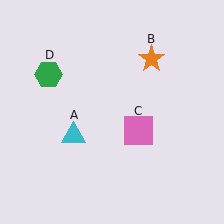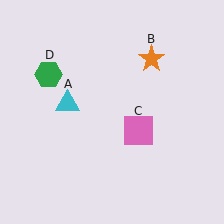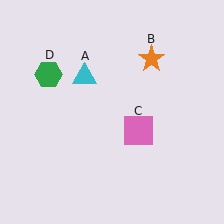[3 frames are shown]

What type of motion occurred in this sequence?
The cyan triangle (object A) rotated clockwise around the center of the scene.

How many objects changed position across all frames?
1 object changed position: cyan triangle (object A).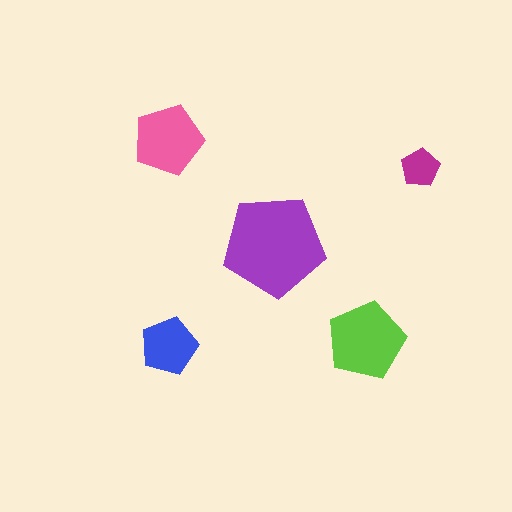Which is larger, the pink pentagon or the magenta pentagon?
The pink one.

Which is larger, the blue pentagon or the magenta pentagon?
The blue one.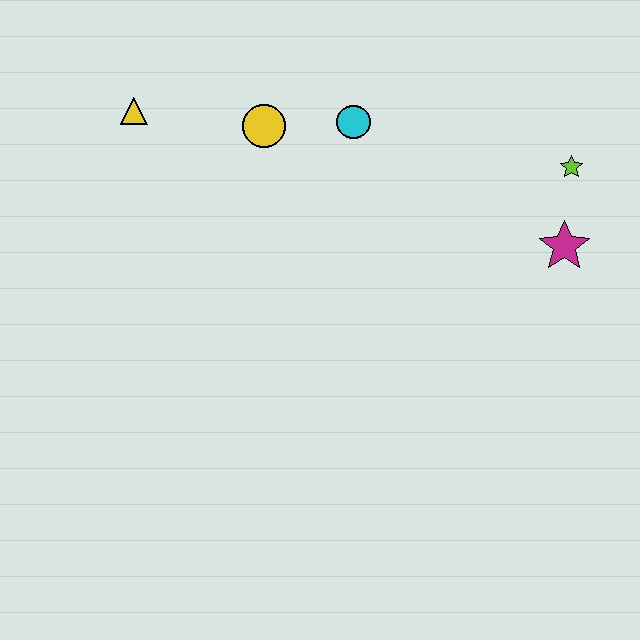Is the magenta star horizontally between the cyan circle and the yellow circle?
No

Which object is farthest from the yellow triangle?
The magenta star is farthest from the yellow triangle.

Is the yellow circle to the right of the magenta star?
No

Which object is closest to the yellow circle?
The cyan circle is closest to the yellow circle.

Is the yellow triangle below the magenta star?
No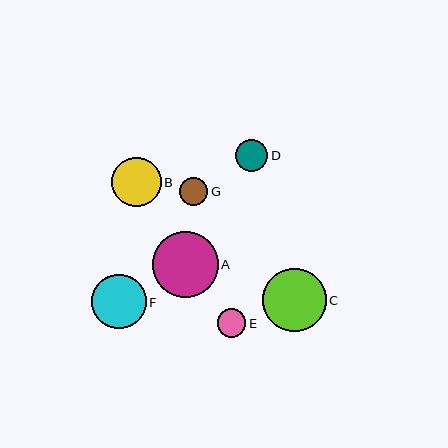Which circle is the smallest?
Circle G is the smallest with a size of approximately 28 pixels.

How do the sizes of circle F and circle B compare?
Circle F and circle B are approximately the same size.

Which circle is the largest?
Circle A is the largest with a size of approximately 65 pixels.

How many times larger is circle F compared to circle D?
Circle F is approximately 1.7 times the size of circle D.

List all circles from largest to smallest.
From largest to smallest: A, C, F, B, D, E, G.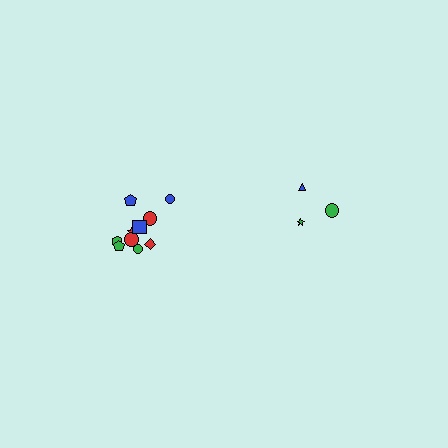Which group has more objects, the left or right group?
The left group.